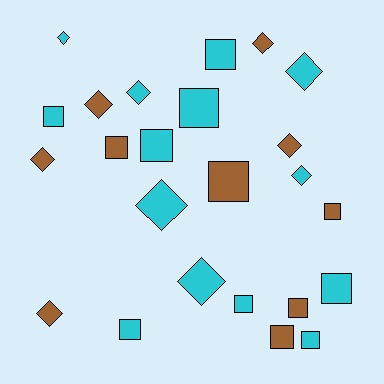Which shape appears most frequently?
Square, with 13 objects.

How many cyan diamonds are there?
There are 6 cyan diamonds.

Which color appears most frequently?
Cyan, with 14 objects.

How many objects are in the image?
There are 24 objects.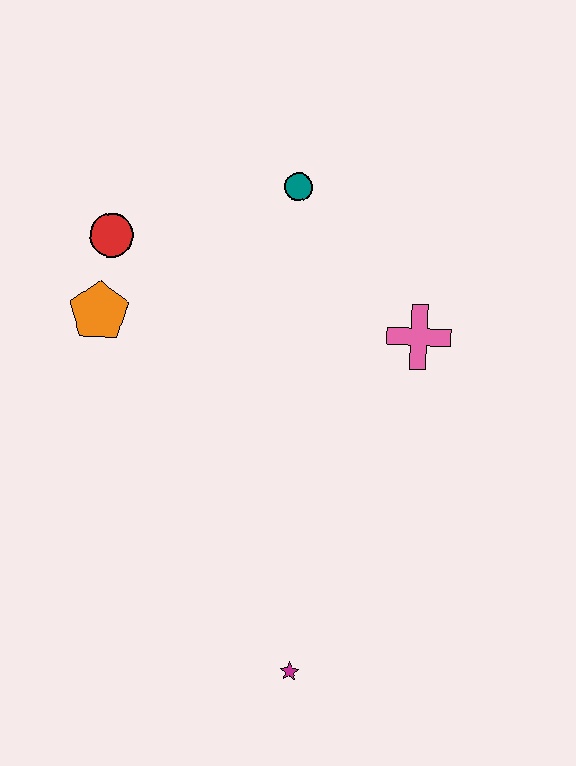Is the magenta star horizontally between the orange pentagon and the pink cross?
Yes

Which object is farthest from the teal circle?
The magenta star is farthest from the teal circle.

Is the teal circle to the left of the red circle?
No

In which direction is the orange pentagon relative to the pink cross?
The orange pentagon is to the left of the pink cross.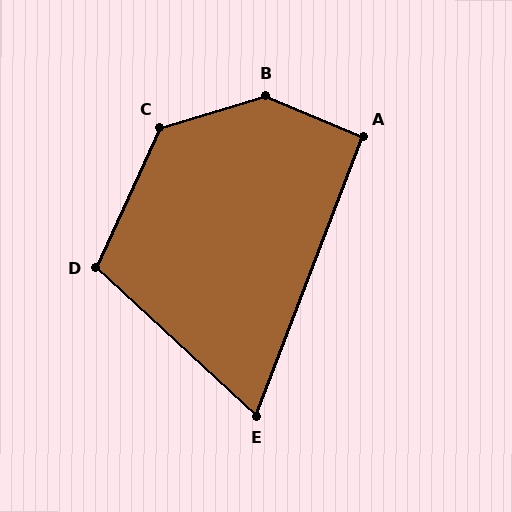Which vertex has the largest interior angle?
B, at approximately 140 degrees.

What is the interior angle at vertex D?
Approximately 108 degrees (obtuse).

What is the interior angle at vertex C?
Approximately 131 degrees (obtuse).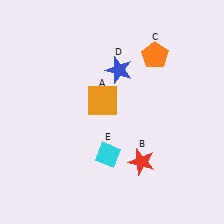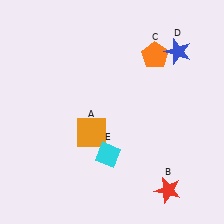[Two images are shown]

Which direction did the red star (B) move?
The red star (B) moved down.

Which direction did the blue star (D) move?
The blue star (D) moved right.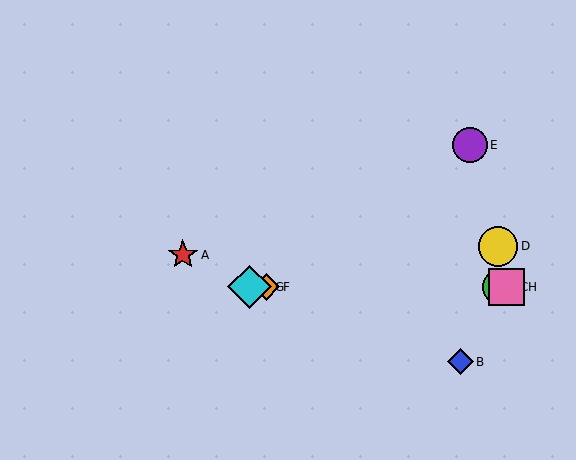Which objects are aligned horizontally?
Objects C, F, G, H are aligned horizontally.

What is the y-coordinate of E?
Object E is at y≈145.